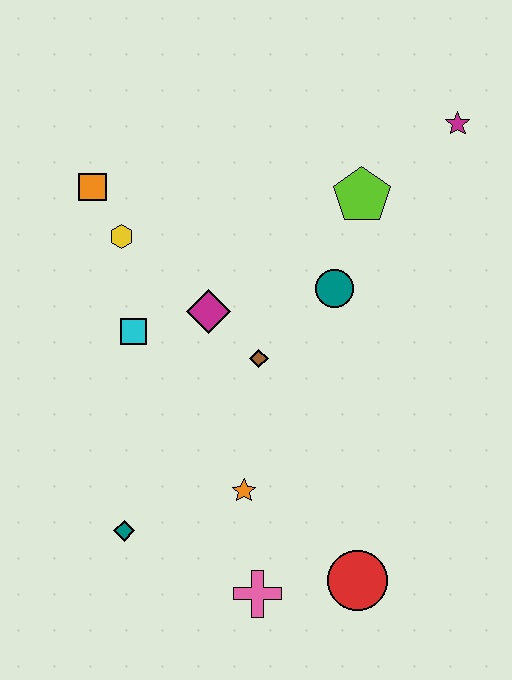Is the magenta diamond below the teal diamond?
No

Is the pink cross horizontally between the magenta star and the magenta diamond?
Yes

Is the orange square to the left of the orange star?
Yes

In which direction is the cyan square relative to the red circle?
The cyan square is above the red circle.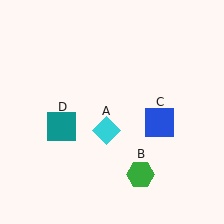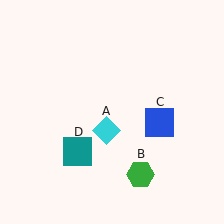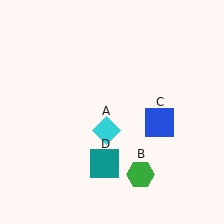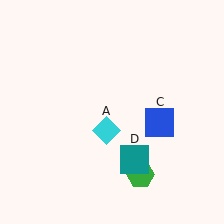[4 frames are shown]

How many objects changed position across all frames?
1 object changed position: teal square (object D).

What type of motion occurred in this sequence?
The teal square (object D) rotated counterclockwise around the center of the scene.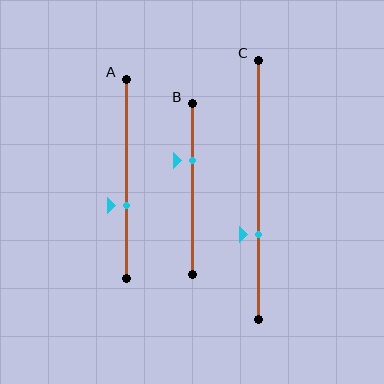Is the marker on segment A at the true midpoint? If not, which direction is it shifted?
No, the marker on segment A is shifted downward by about 14% of the segment length.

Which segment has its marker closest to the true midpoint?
Segment A has its marker closest to the true midpoint.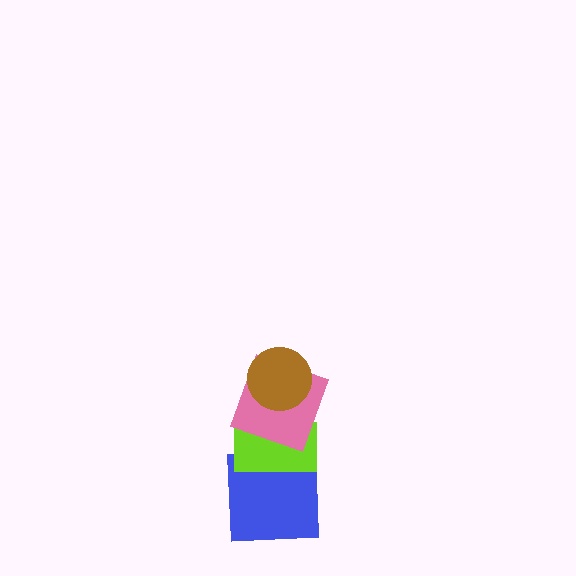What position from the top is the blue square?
The blue square is 4th from the top.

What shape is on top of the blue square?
The lime rectangle is on top of the blue square.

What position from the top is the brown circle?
The brown circle is 1st from the top.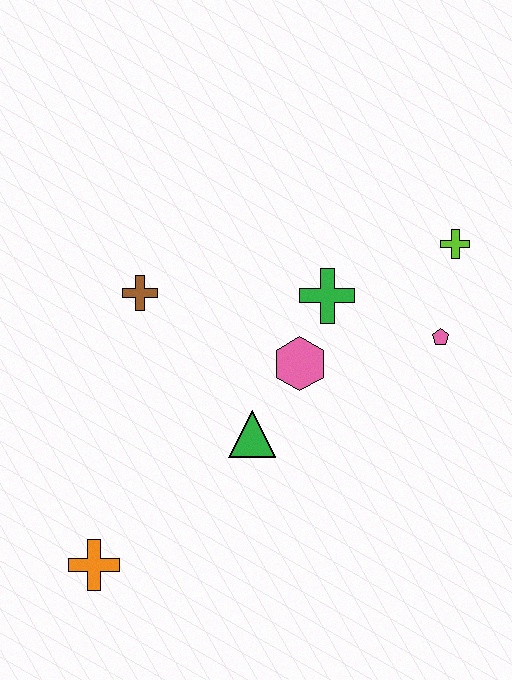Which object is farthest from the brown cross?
The lime cross is farthest from the brown cross.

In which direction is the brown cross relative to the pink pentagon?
The brown cross is to the left of the pink pentagon.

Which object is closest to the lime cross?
The pink pentagon is closest to the lime cross.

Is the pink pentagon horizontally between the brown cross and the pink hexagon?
No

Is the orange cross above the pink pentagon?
No